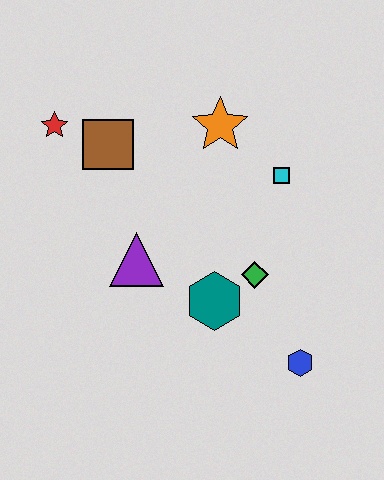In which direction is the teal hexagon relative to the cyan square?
The teal hexagon is below the cyan square.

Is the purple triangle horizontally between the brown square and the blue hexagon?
Yes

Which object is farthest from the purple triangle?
The blue hexagon is farthest from the purple triangle.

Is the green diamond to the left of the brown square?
No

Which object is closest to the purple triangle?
The teal hexagon is closest to the purple triangle.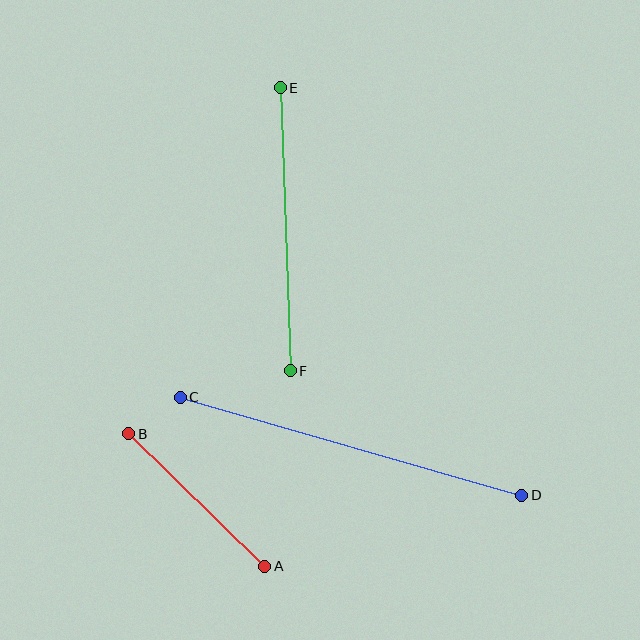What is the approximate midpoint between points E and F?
The midpoint is at approximately (285, 229) pixels.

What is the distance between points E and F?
The distance is approximately 283 pixels.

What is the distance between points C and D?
The distance is approximately 356 pixels.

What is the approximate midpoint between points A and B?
The midpoint is at approximately (197, 500) pixels.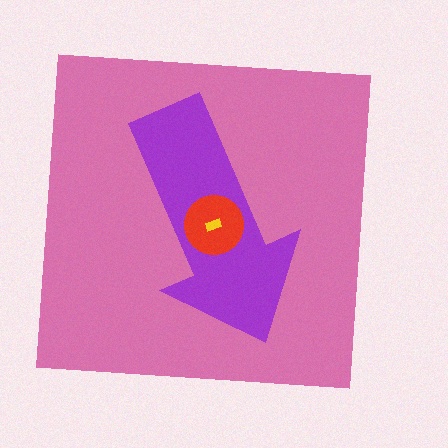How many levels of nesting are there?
4.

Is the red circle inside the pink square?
Yes.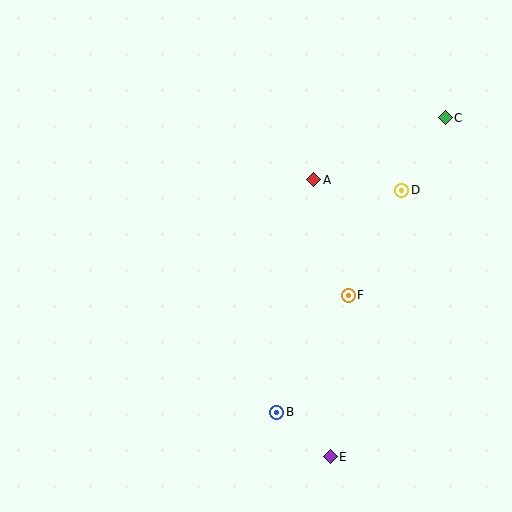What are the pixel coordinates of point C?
Point C is at (445, 118).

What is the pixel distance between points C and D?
The distance between C and D is 85 pixels.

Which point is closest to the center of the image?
Point A at (314, 180) is closest to the center.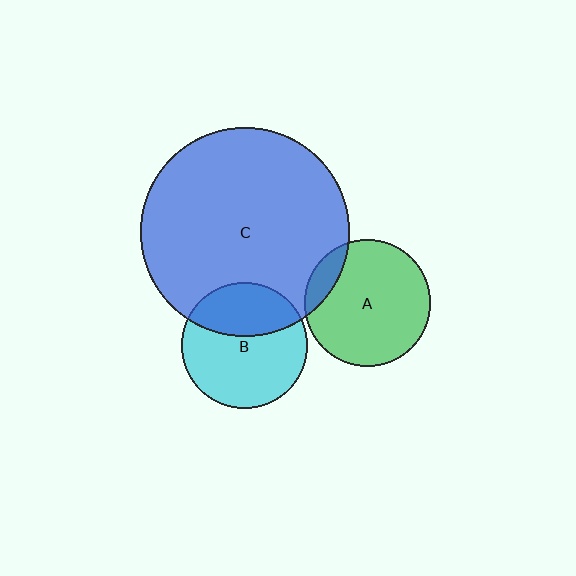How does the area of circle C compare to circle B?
Approximately 2.7 times.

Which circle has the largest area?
Circle C (blue).